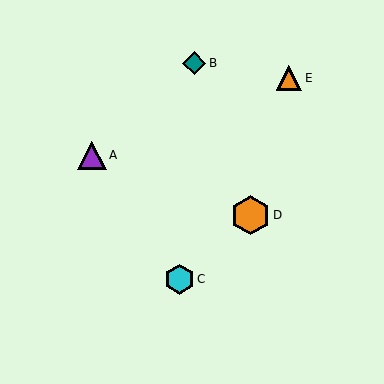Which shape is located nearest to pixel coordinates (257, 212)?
The orange hexagon (labeled D) at (250, 215) is nearest to that location.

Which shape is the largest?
The orange hexagon (labeled D) is the largest.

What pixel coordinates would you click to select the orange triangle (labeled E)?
Click at (289, 78) to select the orange triangle E.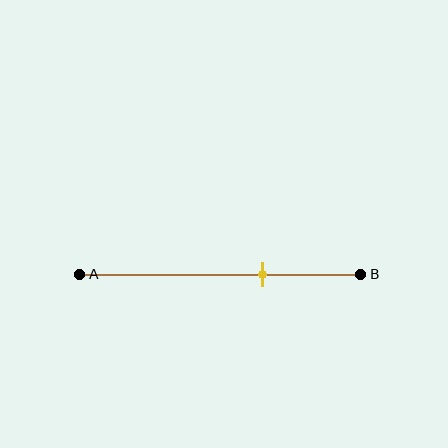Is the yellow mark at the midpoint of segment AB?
No, the mark is at about 65% from A, not at the 50% midpoint.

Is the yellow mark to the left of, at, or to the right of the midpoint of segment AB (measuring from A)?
The yellow mark is to the right of the midpoint of segment AB.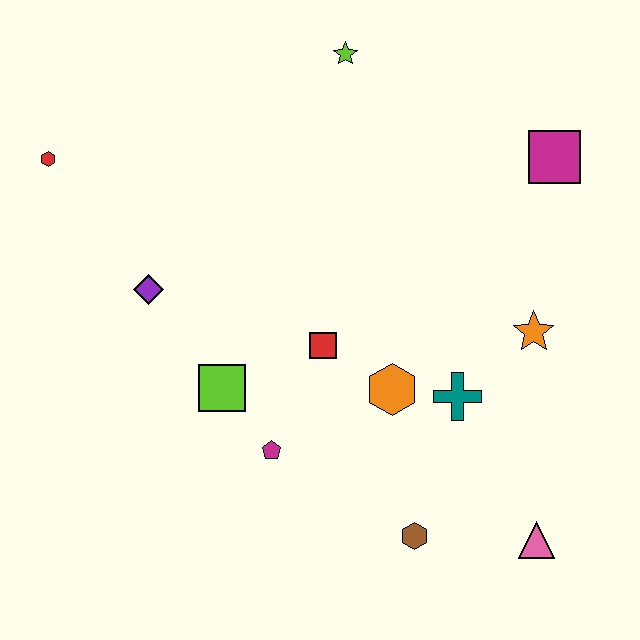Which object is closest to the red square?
The orange hexagon is closest to the red square.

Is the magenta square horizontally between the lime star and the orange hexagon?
No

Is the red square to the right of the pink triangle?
No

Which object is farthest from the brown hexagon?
The red hexagon is farthest from the brown hexagon.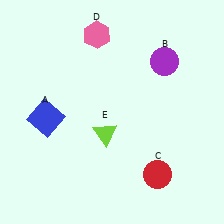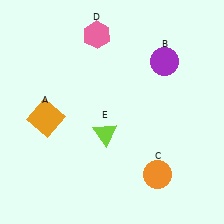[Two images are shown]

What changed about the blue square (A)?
In Image 1, A is blue. In Image 2, it changed to orange.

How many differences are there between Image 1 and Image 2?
There are 2 differences between the two images.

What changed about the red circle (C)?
In Image 1, C is red. In Image 2, it changed to orange.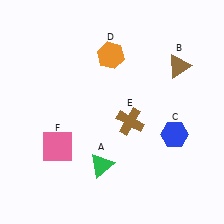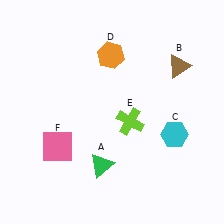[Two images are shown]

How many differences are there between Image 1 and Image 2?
There are 2 differences between the two images.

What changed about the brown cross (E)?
In Image 1, E is brown. In Image 2, it changed to lime.